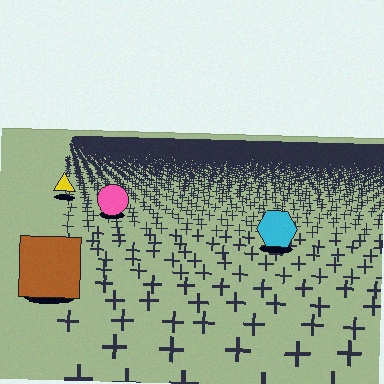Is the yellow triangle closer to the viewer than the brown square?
No. The brown square is closer — you can tell from the texture gradient: the ground texture is coarser near it.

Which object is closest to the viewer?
The brown square is closest. The texture marks near it are larger and more spread out.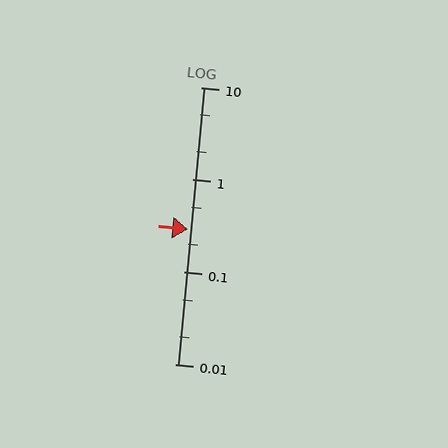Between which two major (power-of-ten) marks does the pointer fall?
The pointer is between 0.1 and 1.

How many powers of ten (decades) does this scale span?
The scale spans 3 decades, from 0.01 to 10.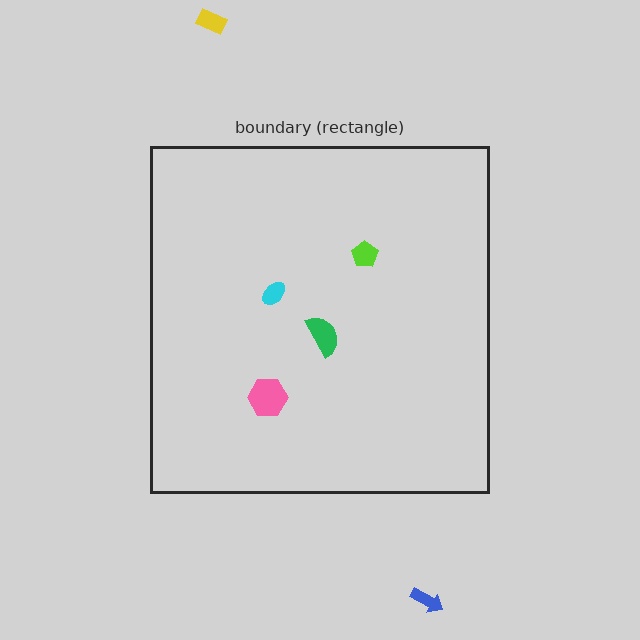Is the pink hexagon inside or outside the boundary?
Inside.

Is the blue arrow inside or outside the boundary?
Outside.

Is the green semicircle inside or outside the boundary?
Inside.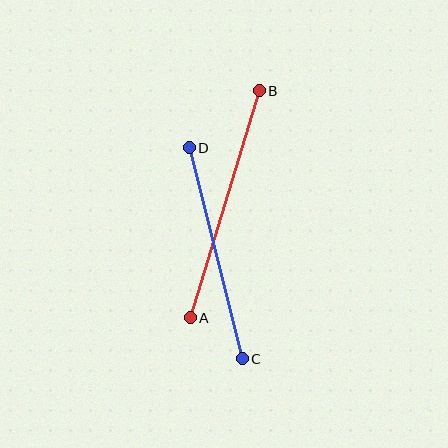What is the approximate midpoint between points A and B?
The midpoint is at approximately (225, 204) pixels.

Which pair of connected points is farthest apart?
Points A and B are farthest apart.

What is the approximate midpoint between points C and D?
The midpoint is at approximately (216, 253) pixels.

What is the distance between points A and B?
The distance is approximately 237 pixels.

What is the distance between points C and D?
The distance is approximately 217 pixels.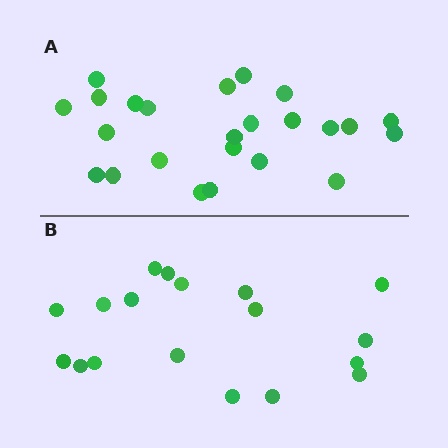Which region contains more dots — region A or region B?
Region A (the top region) has more dots.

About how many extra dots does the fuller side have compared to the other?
Region A has about 6 more dots than region B.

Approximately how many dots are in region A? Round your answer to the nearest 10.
About 20 dots. (The exact count is 24, which rounds to 20.)